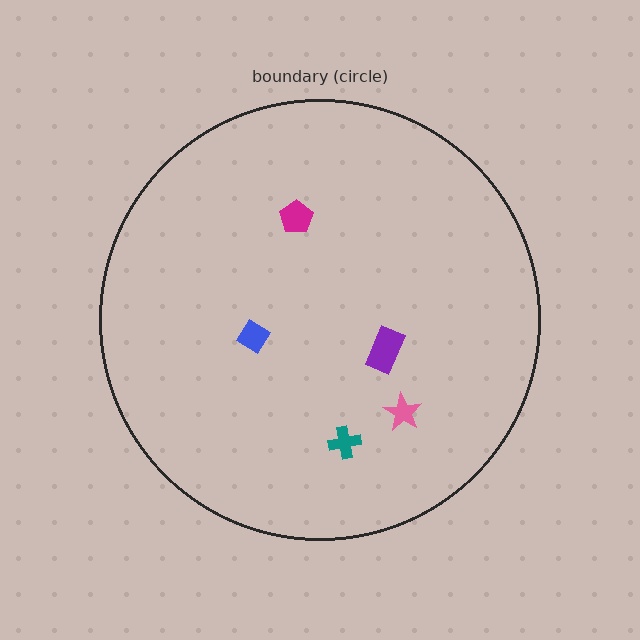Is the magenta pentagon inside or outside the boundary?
Inside.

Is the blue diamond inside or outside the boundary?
Inside.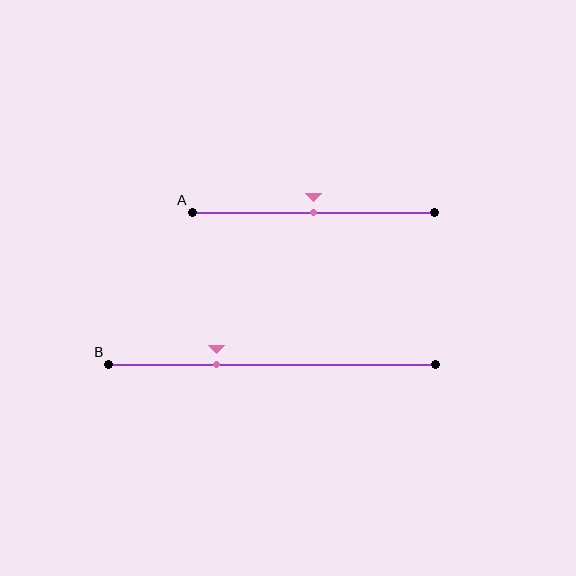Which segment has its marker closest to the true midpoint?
Segment A has its marker closest to the true midpoint.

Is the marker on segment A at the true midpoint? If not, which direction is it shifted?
Yes, the marker on segment A is at the true midpoint.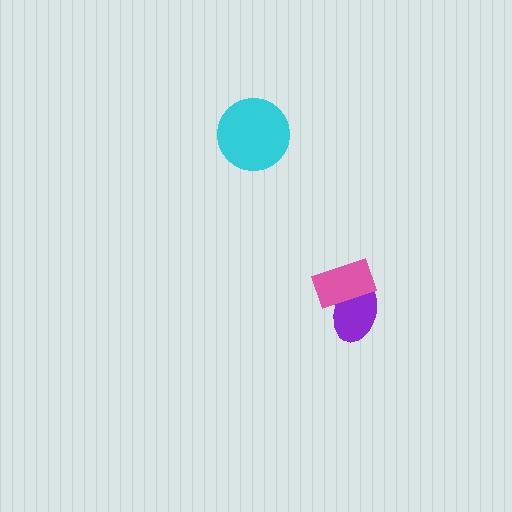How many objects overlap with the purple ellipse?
1 object overlaps with the purple ellipse.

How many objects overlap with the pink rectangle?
1 object overlaps with the pink rectangle.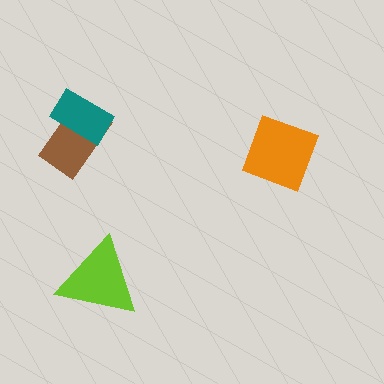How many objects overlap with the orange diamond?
0 objects overlap with the orange diamond.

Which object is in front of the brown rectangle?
The teal rectangle is in front of the brown rectangle.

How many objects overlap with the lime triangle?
0 objects overlap with the lime triangle.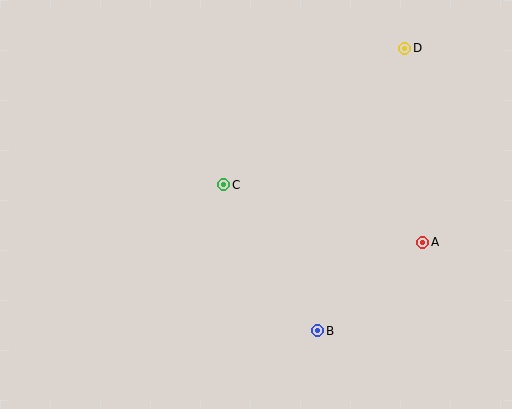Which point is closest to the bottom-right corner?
Point A is closest to the bottom-right corner.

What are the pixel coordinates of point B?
Point B is at (318, 331).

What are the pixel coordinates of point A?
Point A is at (423, 242).